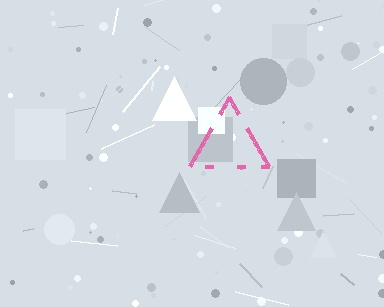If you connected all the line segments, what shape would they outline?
They would outline a triangle.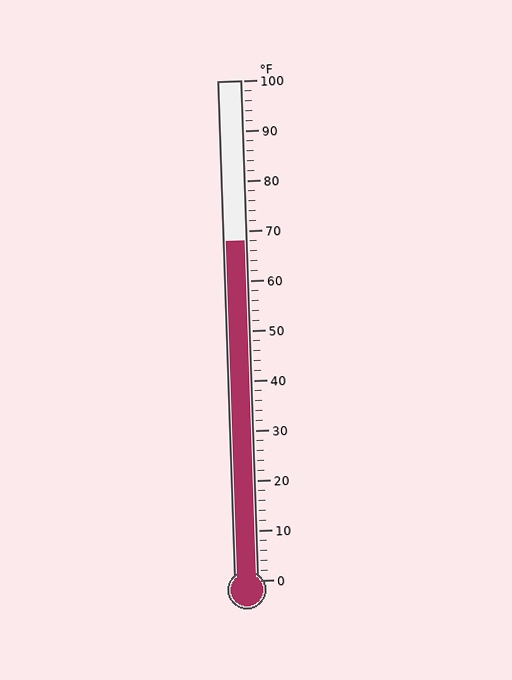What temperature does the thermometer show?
The thermometer shows approximately 68°F.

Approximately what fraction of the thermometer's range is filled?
The thermometer is filled to approximately 70% of its range.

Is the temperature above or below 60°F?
The temperature is above 60°F.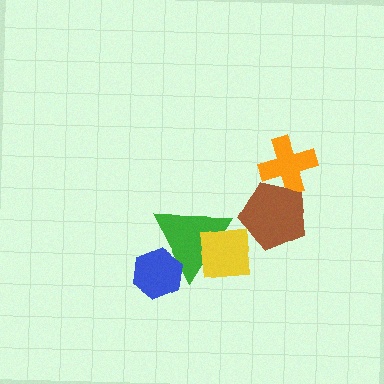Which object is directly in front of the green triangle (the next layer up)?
The blue hexagon is directly in front of the green triangle.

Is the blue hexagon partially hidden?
No, no other shape covers it.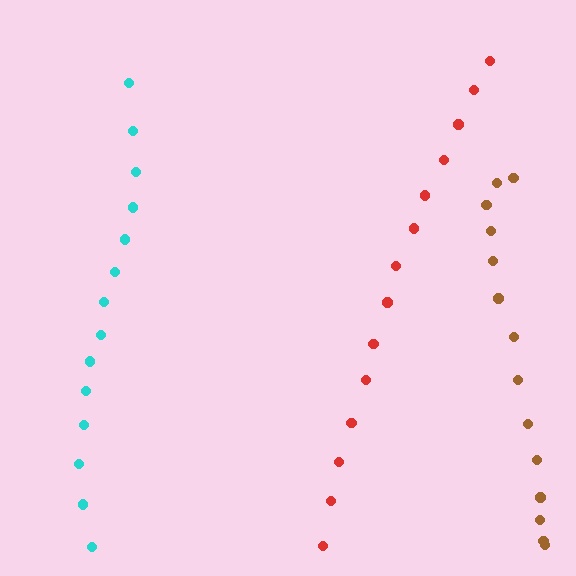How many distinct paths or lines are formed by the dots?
There are 3 distinct paths.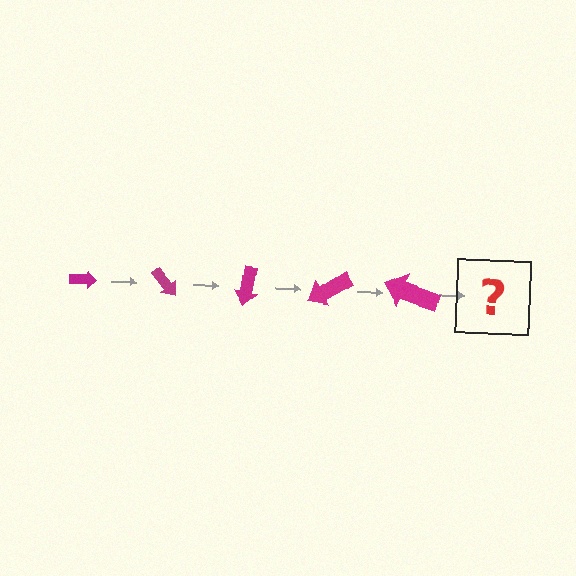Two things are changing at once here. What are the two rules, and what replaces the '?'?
The two rules are that the arrow grows larger each step and it rotates 50 degrees each step. The '?' should be an arrow, larger than the previous one and rotated 250 degrees from the start.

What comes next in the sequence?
The next element should be an arrow, larger than the previous one and rotated 250 degrees from the start.